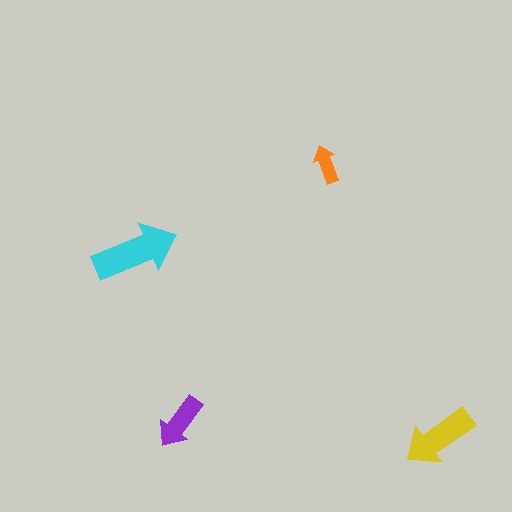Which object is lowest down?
The yellow arrow is bottommost.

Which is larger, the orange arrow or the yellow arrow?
The yellow one.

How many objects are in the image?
There are 4 objects in the image.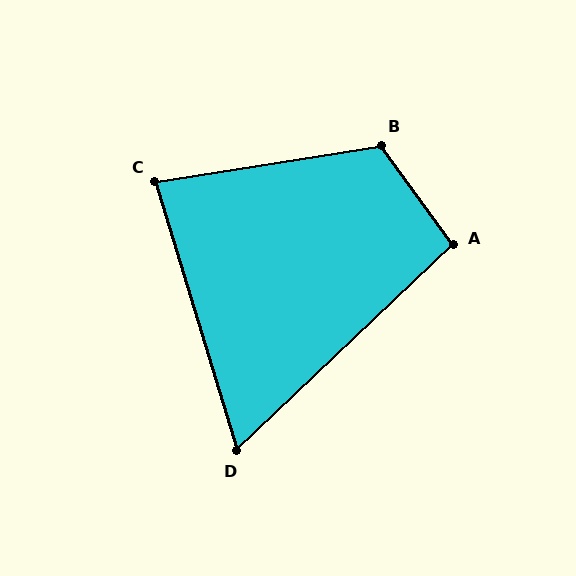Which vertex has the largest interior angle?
B, at approximately 117 degrees.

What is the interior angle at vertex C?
Approximately 82 degrees (acute).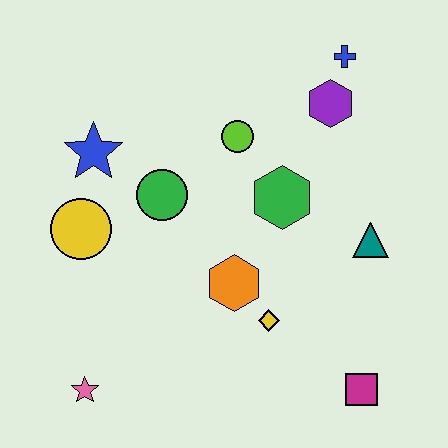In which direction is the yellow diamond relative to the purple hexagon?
The yellow diamond is below the purple hexagon.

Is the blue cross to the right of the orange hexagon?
Yes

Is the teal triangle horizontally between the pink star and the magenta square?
No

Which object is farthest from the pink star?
The blue cross is farthest from the pink star.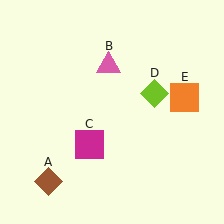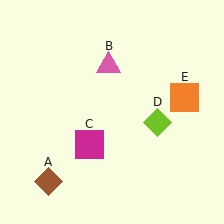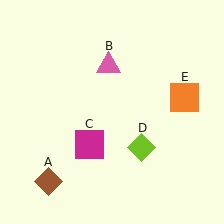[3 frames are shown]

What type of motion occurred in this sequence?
The lime diamond (object D) rotated clockwise around the center of the scene.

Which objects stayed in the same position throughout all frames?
Brown diamond (object A) and pink triangle (object B) and magenta square (object C) and orange square (object E) remained stationary.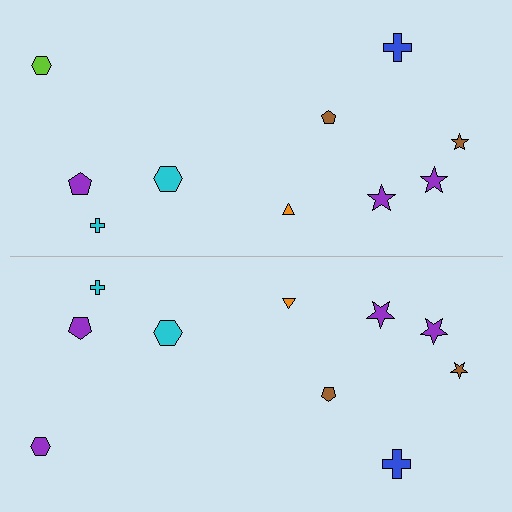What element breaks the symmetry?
The purple hexagon on the bottom side breaks the symmetry — its mirror counterpart is lime.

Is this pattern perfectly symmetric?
No, the pattern is not perfectly symmetric. The purple hexagon on the bottom side breaks the symmetry — its mirror counterpart is lime.